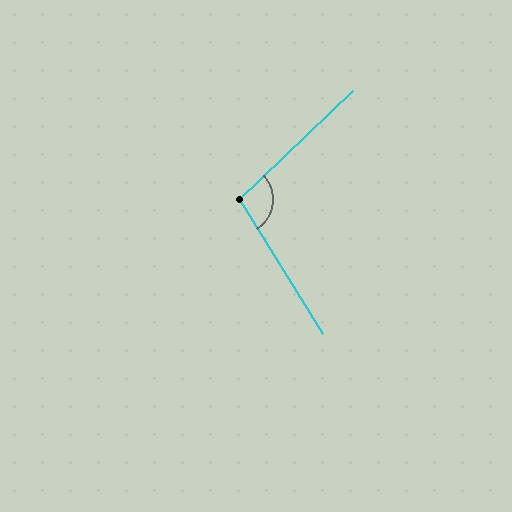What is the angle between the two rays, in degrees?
Approximately 102 degrees.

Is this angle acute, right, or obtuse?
It is obtuse.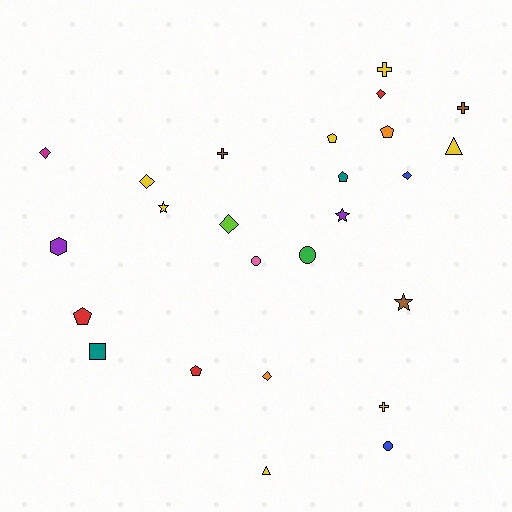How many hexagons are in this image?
There is 1 hexagon.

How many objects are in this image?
There are 25 objects.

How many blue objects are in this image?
There are 2 blue objects.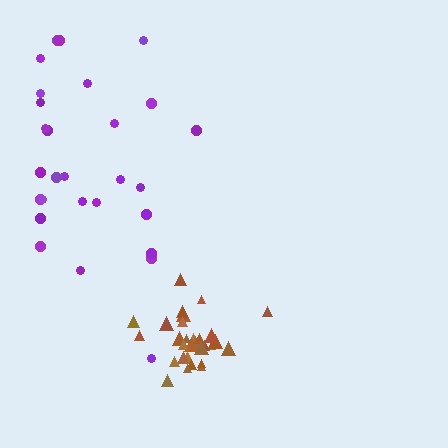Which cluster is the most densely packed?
Brown.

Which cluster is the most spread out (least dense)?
Purple.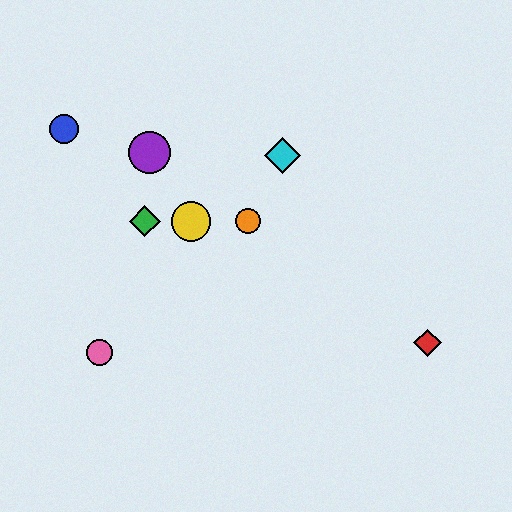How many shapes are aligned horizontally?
3 shapes (the green diamond, the yellow circle, the orange circle) are aligned horizontally.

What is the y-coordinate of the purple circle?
The purple circle is at y≈152.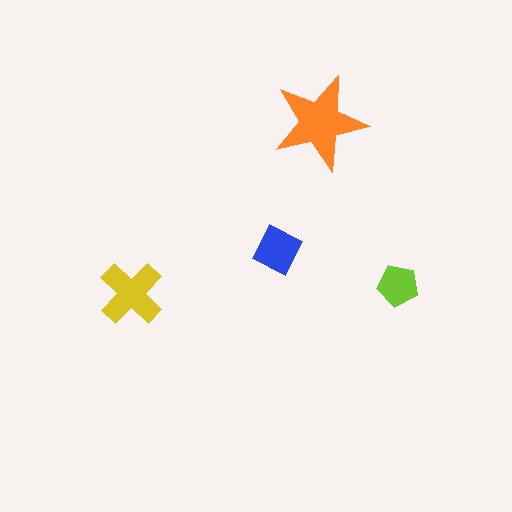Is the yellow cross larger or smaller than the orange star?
Smaller.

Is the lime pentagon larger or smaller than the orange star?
Smaller.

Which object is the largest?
The orange star.